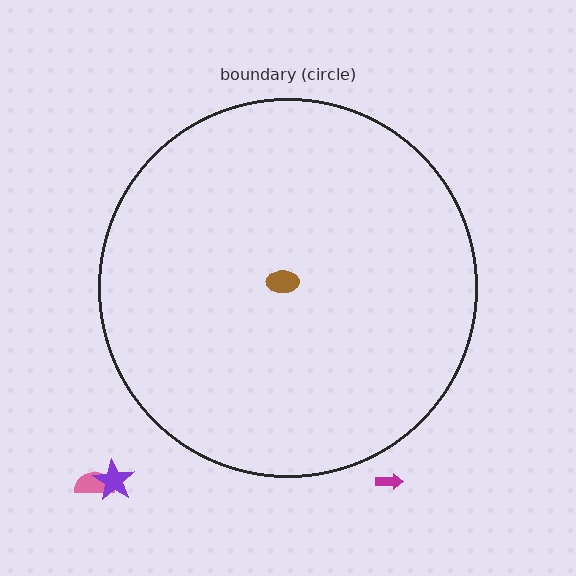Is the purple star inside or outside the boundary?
Outside.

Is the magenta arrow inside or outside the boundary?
Outside.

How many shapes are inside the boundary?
1 inside, 3 outside.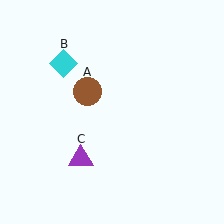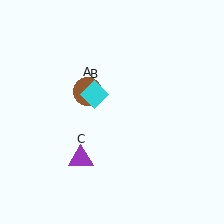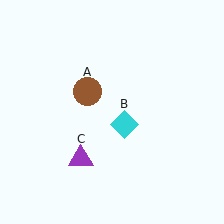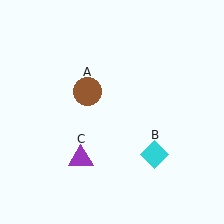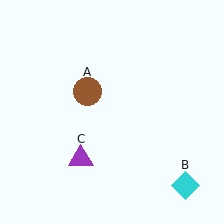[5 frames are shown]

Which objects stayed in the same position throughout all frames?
Brown circle (object A) and purple triangle (object C) remained stationary.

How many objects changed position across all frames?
1 object changed position: cyan diamond (object B).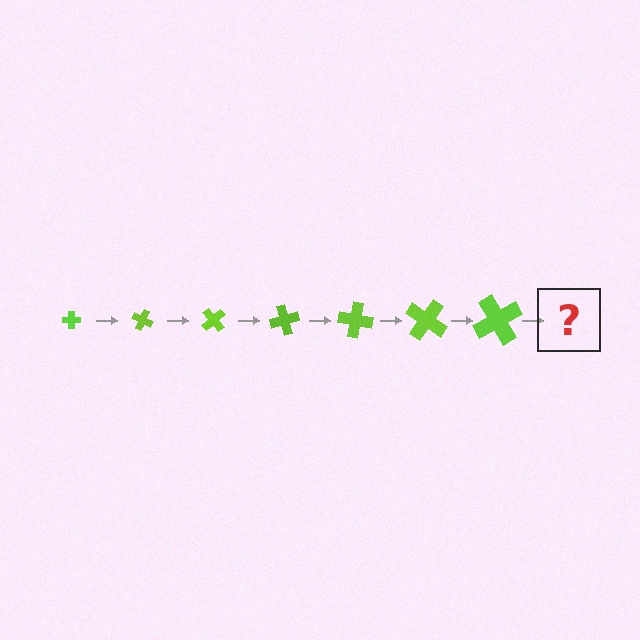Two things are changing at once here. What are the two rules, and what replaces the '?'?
The two rules are that the cross grows larger each step and it rotates 25 degrees each step. The '?' should be a cross, larger than the previous one and rotated 175 degrees from the start.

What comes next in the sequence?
The next element should be a cross, larger than the previous one and rotated 175 degrees from the start.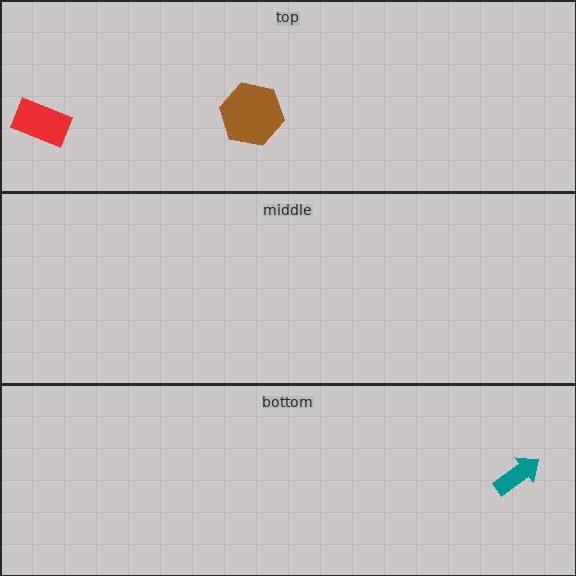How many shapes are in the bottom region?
1.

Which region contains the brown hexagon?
The top region.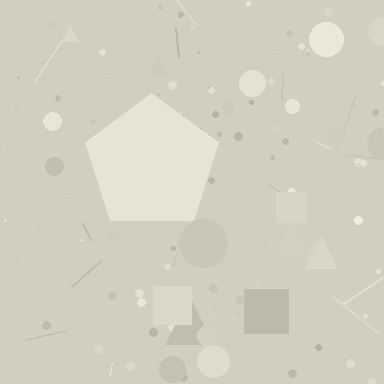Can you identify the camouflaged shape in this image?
The camouflaged shape is a pentagon.